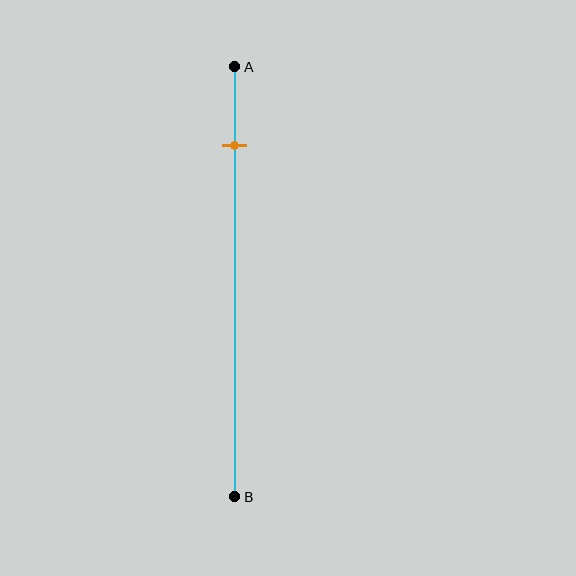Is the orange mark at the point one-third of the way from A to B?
No, the mark is at about 20% from A, not at the 33% one-third point.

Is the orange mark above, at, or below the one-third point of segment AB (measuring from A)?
The orange mark is above the one-third point of segment AB.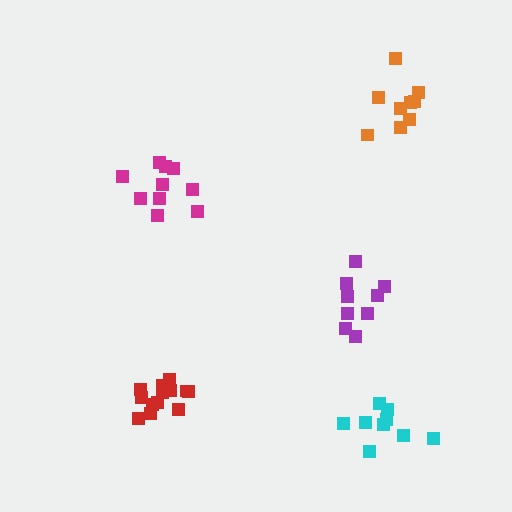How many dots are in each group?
Group 1: 9 dots, Group 2: 9 dots, Group 3: 9 dots, Group 4: 10 dots, Group 5: 13 dots (50 total).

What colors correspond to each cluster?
The clusters are colored: orange, cyan, purple, magenta, red.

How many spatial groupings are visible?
There are 5 spatial groupings.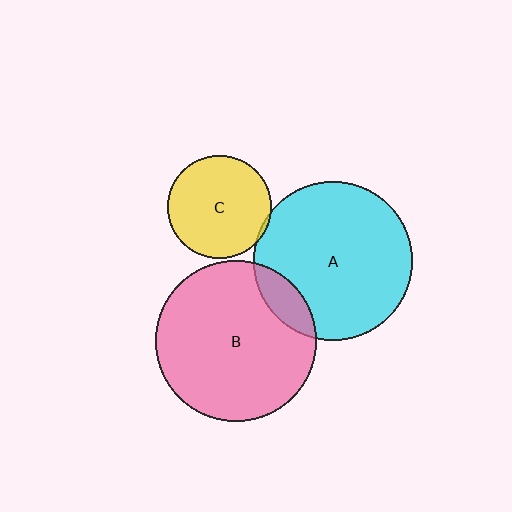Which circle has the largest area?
Circle B (pink).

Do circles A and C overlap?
Yes.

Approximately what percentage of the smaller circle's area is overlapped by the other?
Approximately 5%.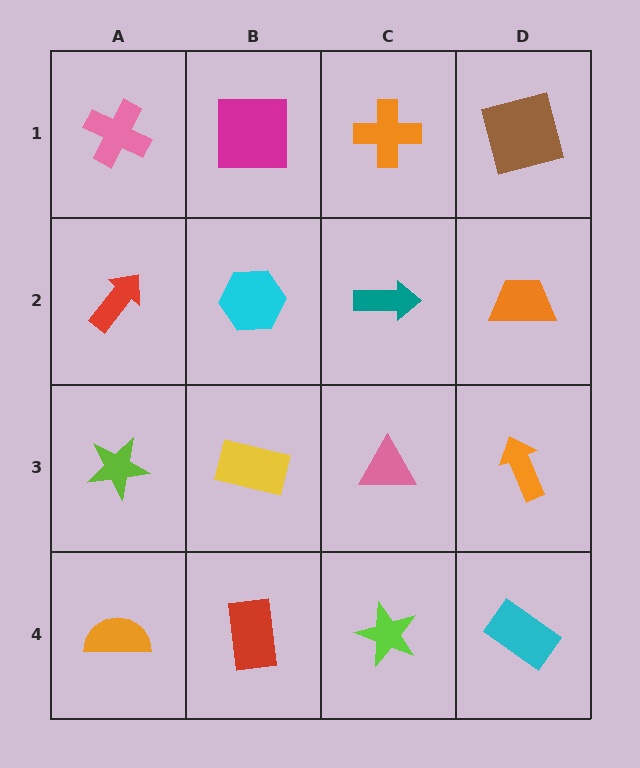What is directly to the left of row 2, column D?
A teal arrow.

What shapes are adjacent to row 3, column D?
An orange trapezoid (row 2, column D), a cyan rectangle (row 4, column D), a pink triangle (row 3, column C).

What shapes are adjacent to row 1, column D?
An orange trapezoid (row 2, column D), an orange cross (row 1, column C).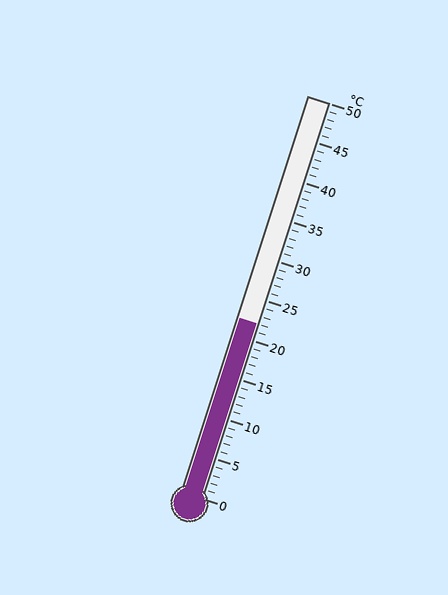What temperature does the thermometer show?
The thermometer shows approximately 22°C.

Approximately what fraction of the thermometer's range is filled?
The thermometer is filled to approximately 45% of its range.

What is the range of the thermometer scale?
The thermometer scale ranges from 0°C to 50°C.